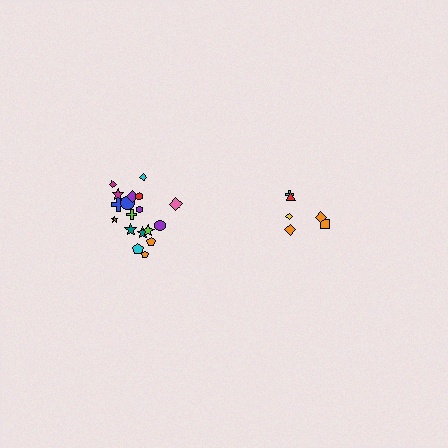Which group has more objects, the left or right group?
The left group.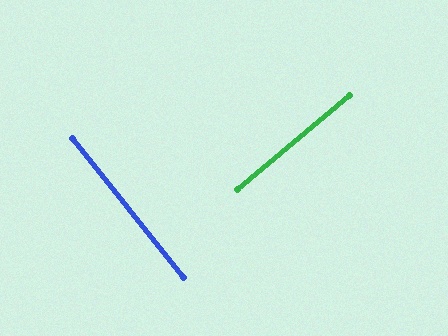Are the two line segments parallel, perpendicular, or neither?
Perpendicular — they meet at approximately 89°.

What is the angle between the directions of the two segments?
Approximately 89 degrees.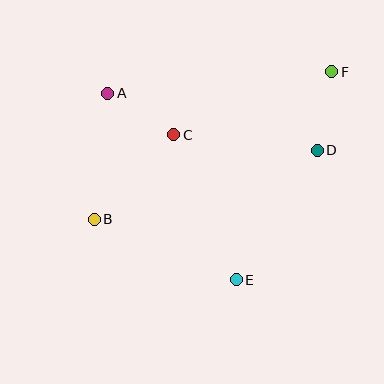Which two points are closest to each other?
Points A and C are closest to each other.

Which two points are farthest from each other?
Points B and F are farthest from each other.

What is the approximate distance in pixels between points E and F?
The distance between E and F is approximately 229 pixels.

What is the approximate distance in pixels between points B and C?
The distance between B and C is approximately 116 pixels.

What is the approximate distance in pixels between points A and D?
The distance between A and D is approximately 217 pixels.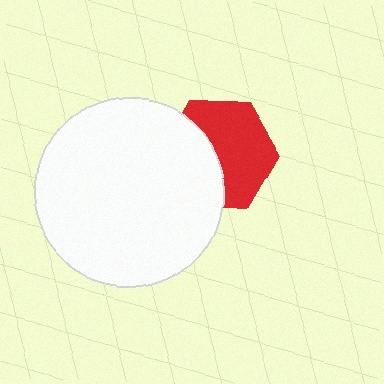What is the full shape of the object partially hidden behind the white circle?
The partially hidden object is a red hexagon.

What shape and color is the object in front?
The object in front is a white circle.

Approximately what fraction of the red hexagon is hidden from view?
Roughly 42% of the red hexagon is hidden behind the white circle.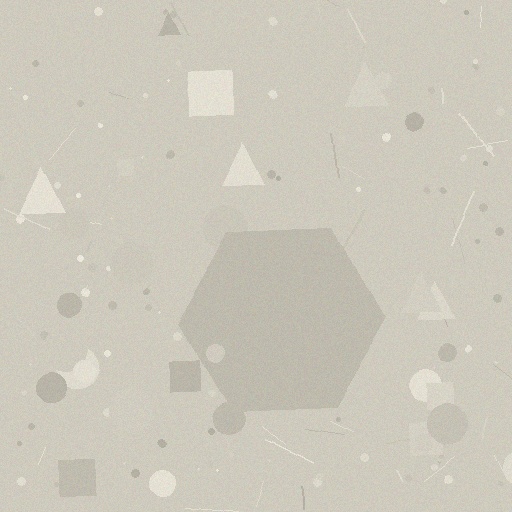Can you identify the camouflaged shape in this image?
The camouflaged shape is a hexagon.